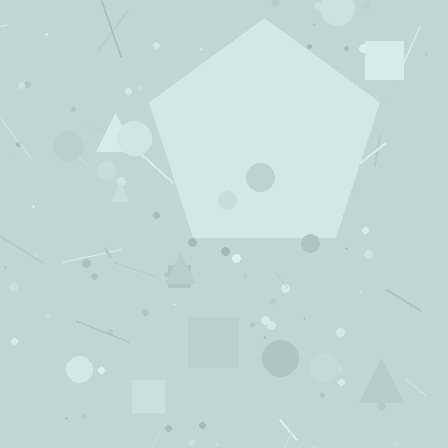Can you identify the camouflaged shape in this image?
The camouflaged shape is a pentagon.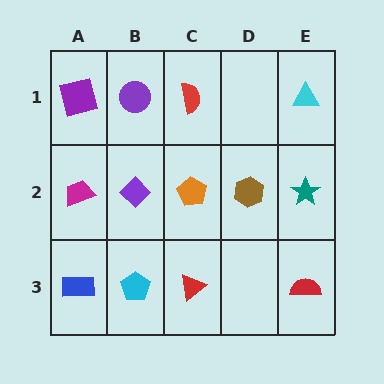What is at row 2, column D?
A brown hexagon.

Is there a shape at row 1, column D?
No, that cell is empty.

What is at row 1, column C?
A red semicircle.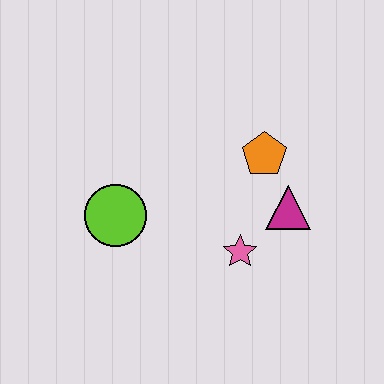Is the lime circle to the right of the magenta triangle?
No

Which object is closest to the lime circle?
The pink star is closest to the lime circle.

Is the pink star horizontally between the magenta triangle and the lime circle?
Yes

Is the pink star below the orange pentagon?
Yes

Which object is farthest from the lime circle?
The magenta triangle is farthest from the lime circle.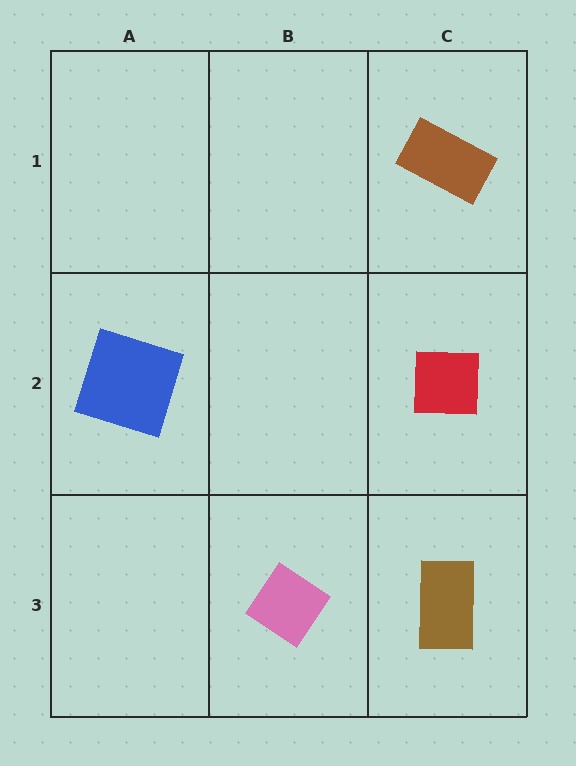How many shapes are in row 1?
1 shape.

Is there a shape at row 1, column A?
No, that cell is empty.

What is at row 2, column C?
A red square.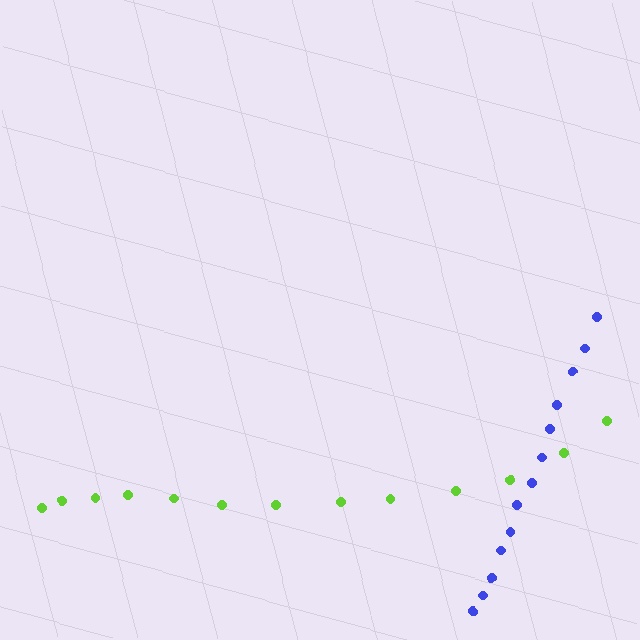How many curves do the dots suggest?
There are 2 distinct paths.